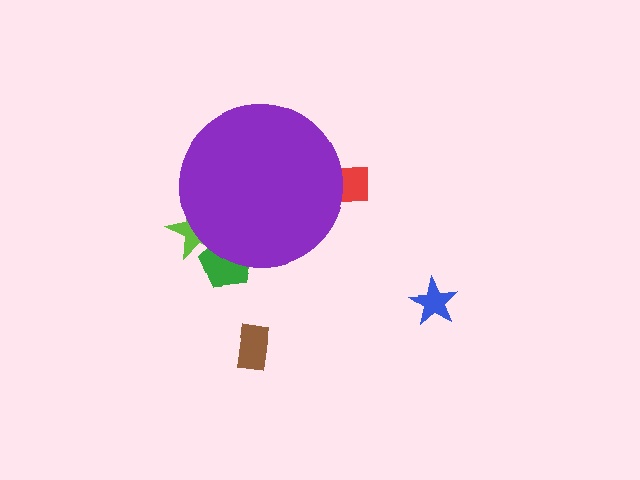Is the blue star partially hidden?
No, the blue star is fully visible.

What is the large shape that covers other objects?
A purple circle.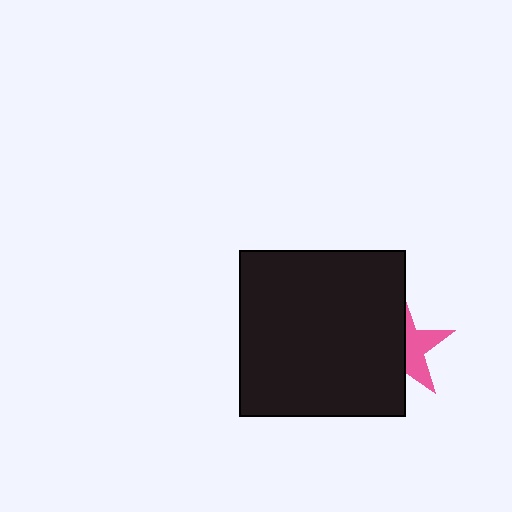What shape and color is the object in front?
The object in front is a black square.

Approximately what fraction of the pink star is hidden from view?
Roughly 57% of the pink star is hidden behind the black square.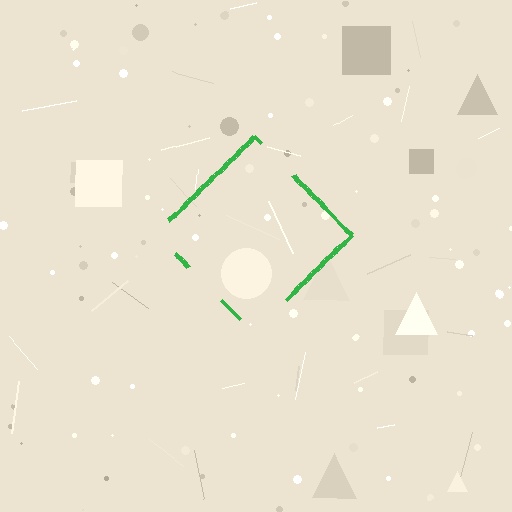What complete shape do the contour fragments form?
The contour fragments form a diamond.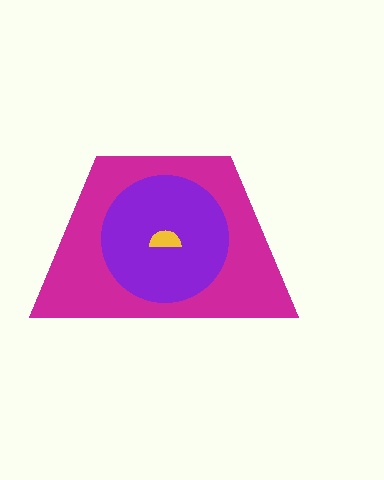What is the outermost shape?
The magenta trapezoid.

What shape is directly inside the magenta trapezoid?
The purple circle.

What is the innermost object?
The yellow semicircle.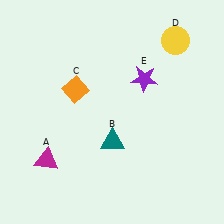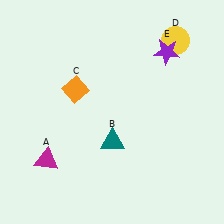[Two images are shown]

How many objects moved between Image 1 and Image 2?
1 object moved between the two images.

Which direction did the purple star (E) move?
The purple star (E) moved up.